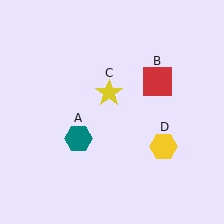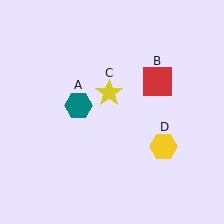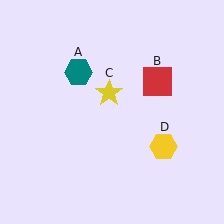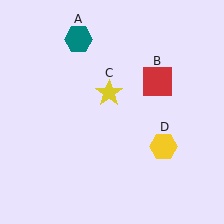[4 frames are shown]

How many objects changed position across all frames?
1 object changed position: teal hexagon (object A).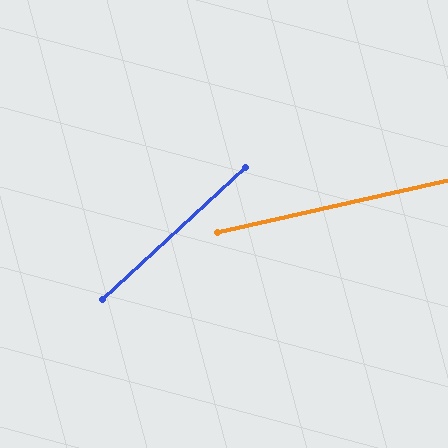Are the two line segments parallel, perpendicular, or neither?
Neither parallel nor perpendicular — they differ by about 30°.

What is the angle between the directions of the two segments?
Approximately 30 degrees.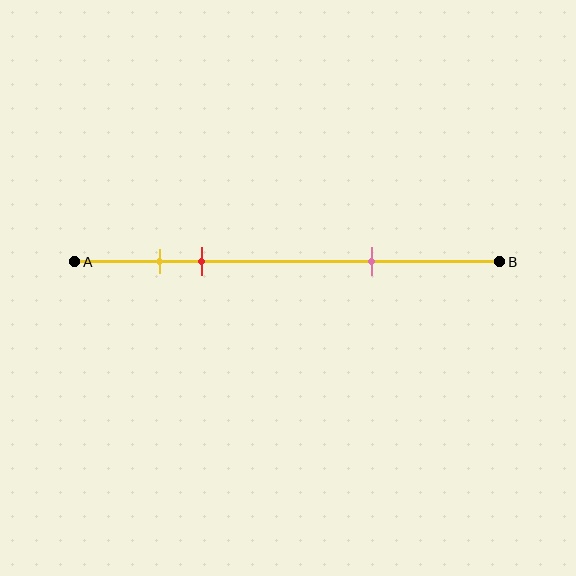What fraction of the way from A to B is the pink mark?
The pink mark is approximately 70% (0.7) of the way from A to B.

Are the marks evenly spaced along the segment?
No, the marks are not evenly spaced.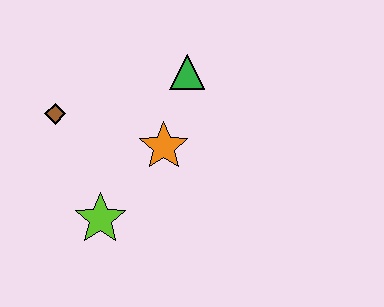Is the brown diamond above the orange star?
Yes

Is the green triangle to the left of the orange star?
No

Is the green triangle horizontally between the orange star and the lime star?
No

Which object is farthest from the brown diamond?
The green triangle is farthest from the brown diamond.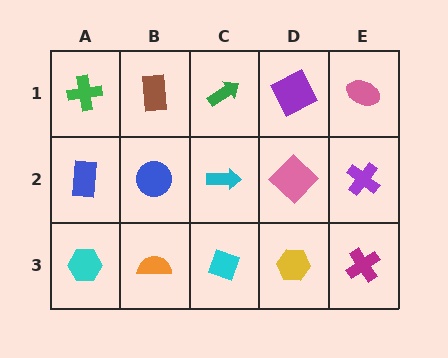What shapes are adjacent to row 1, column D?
A pink diamond (row 2, column D), a green arrow (row 1, column C), a pink ellipse (row 1, column E).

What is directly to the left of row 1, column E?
A purple square.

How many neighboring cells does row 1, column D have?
3.